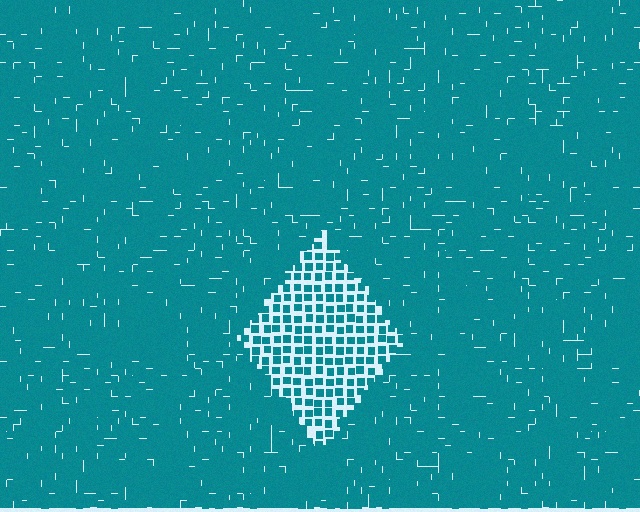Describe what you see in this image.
The image contains small teal elements arranged at two different densities. A diamond-shaped region is visible where the elements are less densely packed than the surrounding area.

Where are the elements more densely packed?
The elements are more densely packed outside the diamond boundary.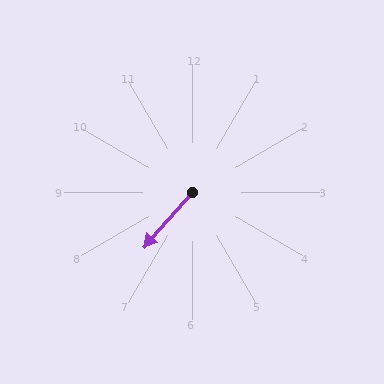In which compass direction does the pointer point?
Southwest.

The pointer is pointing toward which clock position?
Roughly 7 o'clock.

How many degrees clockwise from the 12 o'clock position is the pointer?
Approximately 221 degrees.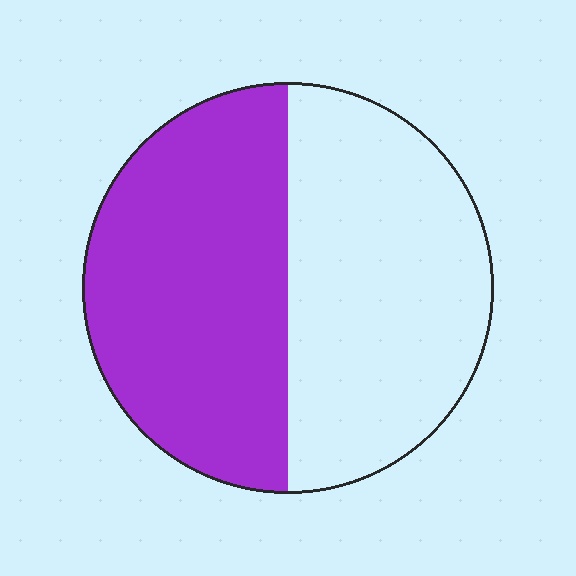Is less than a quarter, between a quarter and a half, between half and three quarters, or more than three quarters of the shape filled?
Between half and three quarters.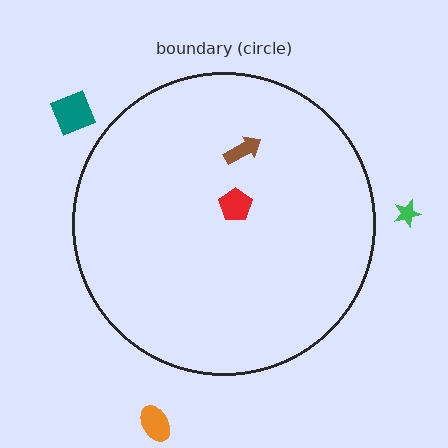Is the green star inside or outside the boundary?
Outside.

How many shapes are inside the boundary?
2 inside, 3 outside.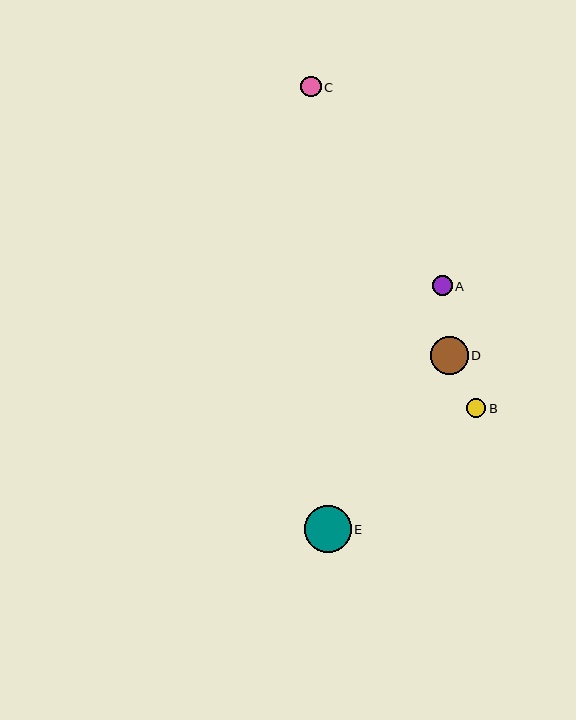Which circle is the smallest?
Circle B is the smallest with a size of approximately 19 pixels.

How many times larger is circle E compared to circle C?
Circle E is approximately 2.3 times the size of circle C.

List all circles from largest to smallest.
From largest to smallest: E, D, C, A, B.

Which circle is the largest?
Circle E is the largest with a size of approximately 47 pixels.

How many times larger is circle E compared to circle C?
Circle E is approximately 2.3 times the size of circle C.